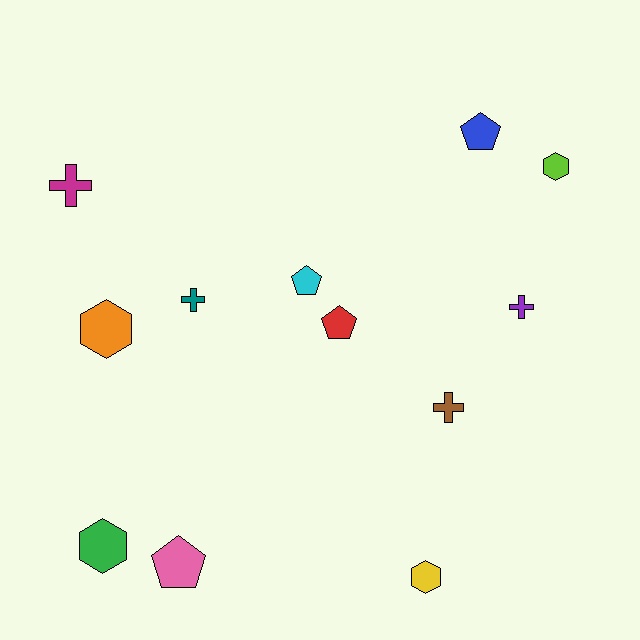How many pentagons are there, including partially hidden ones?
There are 4 pentagons.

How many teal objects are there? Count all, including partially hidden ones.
There is 1 teal object.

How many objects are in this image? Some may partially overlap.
There are 12 objects.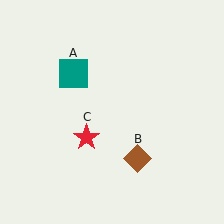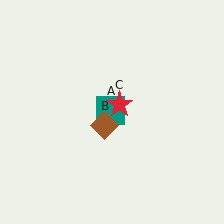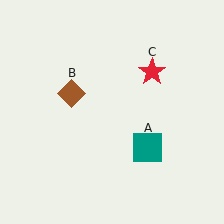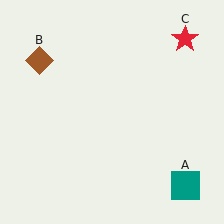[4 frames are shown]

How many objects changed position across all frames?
3 objects changed position: teal square (object A), brown diamond (object B), red star (object C).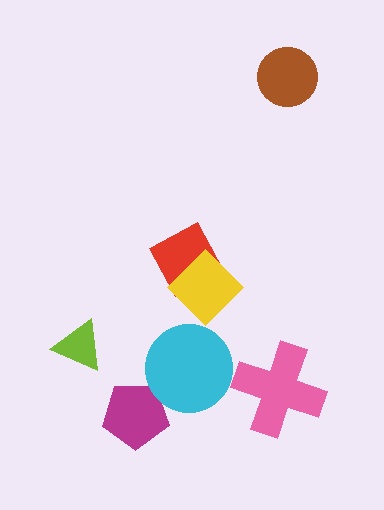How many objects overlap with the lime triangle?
0 objects overlap with the lime triangle.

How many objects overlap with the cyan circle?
1 object overlaps with the cyan circle.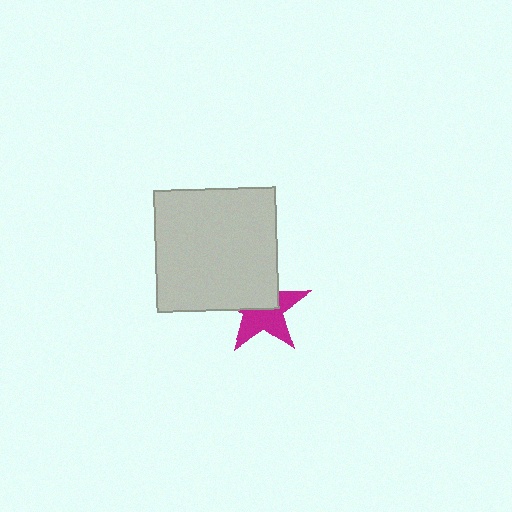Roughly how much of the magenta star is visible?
About half of it is visible (roughly 56%).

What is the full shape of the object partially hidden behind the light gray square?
The partially hidden object is a magenta star.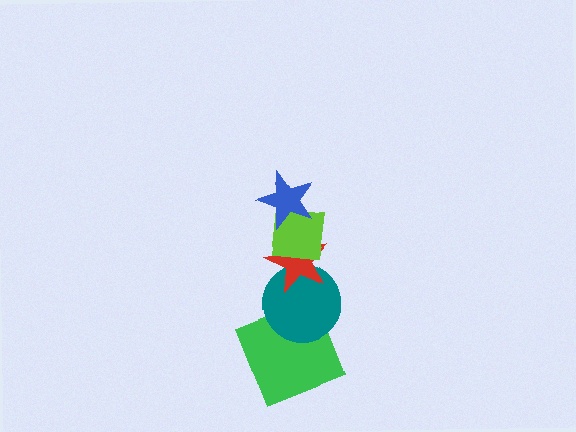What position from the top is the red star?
The red star is 3rd from the top.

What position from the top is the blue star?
The blue star is 1st from the top.